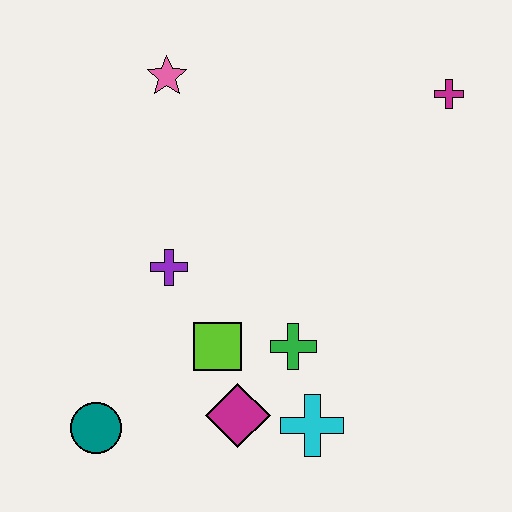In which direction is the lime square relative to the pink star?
The lime square is below the pink star.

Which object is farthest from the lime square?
The magenta cross is farthest from the lime square.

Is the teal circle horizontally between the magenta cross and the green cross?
No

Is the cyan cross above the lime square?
No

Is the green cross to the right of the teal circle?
Yes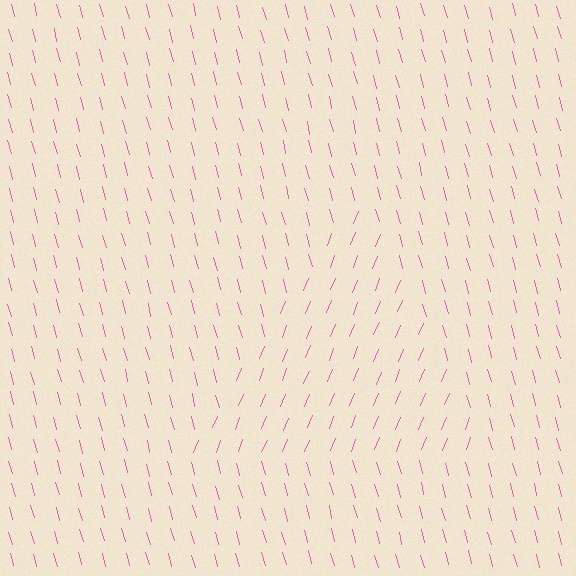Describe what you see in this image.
The image is filled with small pink line segments. A triangle region in the image has lines oriented differently from the surrounding lines, creating a visible texture boundary.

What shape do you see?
I see a triangle.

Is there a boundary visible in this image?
Yes, there is a texture boundary formed by a change in line orientation.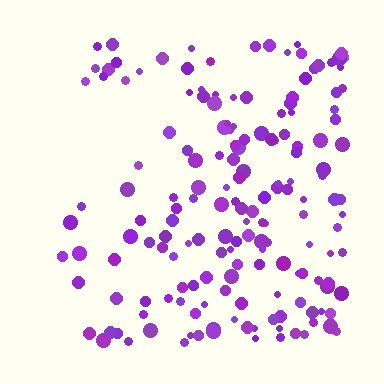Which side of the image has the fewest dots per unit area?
The left.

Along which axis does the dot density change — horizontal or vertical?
Horizontal.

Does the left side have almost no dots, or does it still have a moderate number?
Still a moderate number, just noticeably fewer than the right.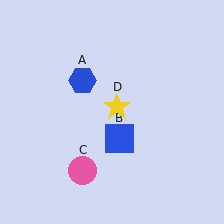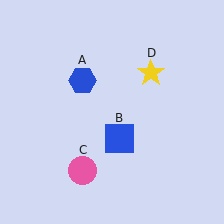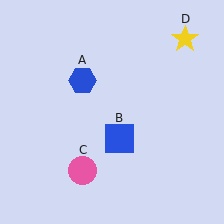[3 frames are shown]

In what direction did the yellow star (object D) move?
The yellow star (object D) moved up and to the right.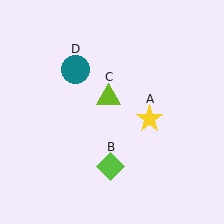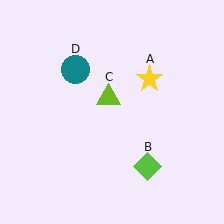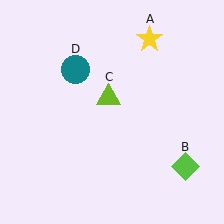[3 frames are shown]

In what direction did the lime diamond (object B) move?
The lime diamond (object B) moved right.